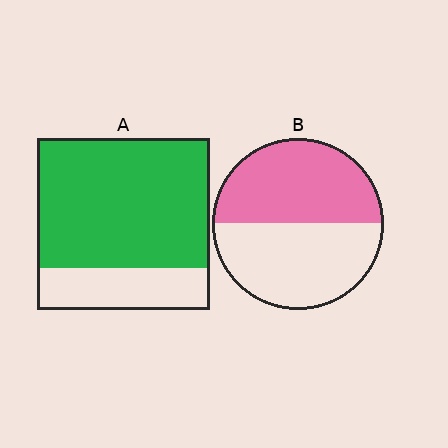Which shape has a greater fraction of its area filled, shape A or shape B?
Shape A.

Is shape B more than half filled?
Roughly half.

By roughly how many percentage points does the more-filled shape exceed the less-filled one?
By roughly 25 percentage points (A over B).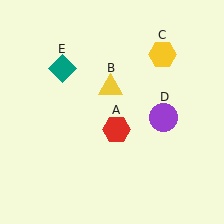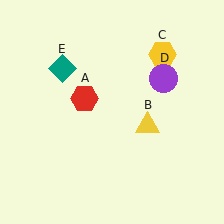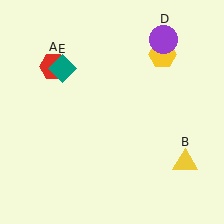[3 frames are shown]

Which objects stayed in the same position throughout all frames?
Yellow hexagon (object C) and teal diamond (object E) remained stationary.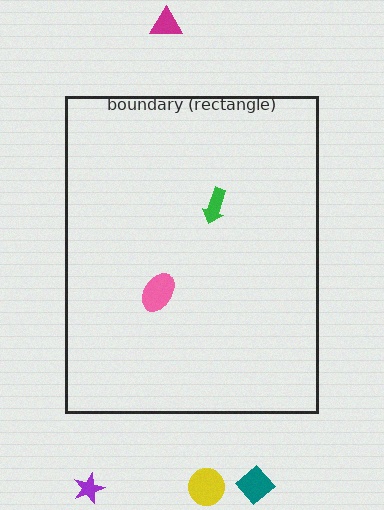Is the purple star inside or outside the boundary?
Outside.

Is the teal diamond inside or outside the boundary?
Outside.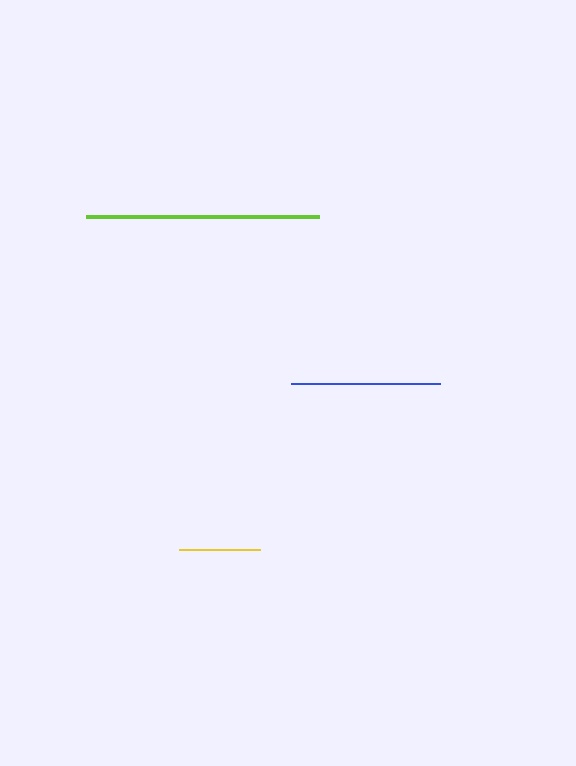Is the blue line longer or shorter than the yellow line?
The blue line is longer than the yellow line.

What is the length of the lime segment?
The lime segment is approximately 234 pixels long.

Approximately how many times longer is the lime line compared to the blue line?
The lime line is approximately 1.6 times the length of the blue line.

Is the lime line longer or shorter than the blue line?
The lime line is longer than the blue line.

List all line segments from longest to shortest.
From longest to shortest: lime, blue, yellow.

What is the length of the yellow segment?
The yellow segment is approximately 81 pixels long.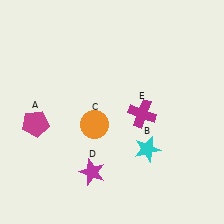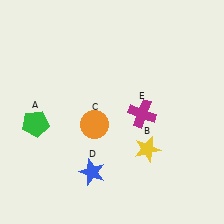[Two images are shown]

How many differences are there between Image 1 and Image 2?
There are 3 differences between the two images.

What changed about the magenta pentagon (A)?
In Image 1, A is magenta. In Image 2, it changed to green.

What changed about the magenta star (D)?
In Image 1, D is magenta. In Image 2, it changed to blue.